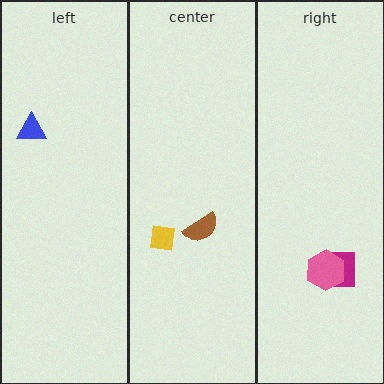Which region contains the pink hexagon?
The right region.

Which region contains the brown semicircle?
The center region.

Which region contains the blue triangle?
The left region.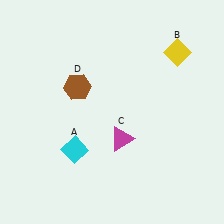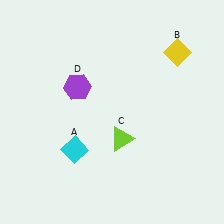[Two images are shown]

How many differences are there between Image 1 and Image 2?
There are 2 differences between the two images.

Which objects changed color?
C changed from magenta to lime. D changed from brown to purple.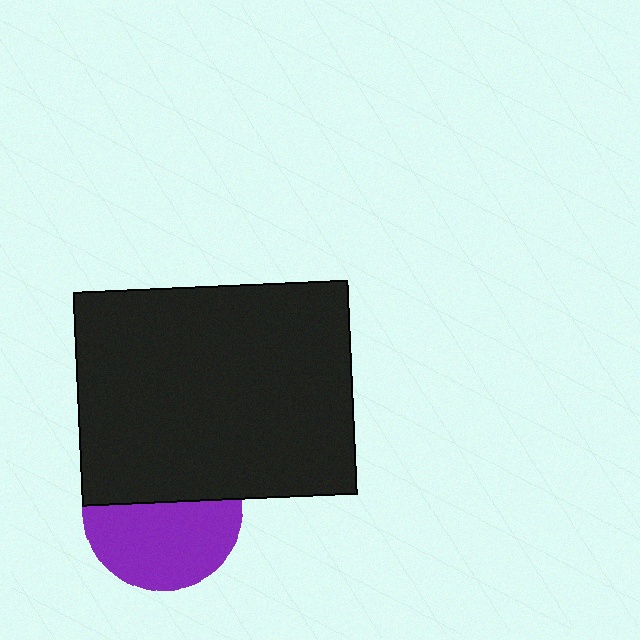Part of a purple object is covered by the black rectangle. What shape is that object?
It is a circle.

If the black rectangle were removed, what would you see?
You would see the complete purple circle.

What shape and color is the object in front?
The object in front is a black rectangle.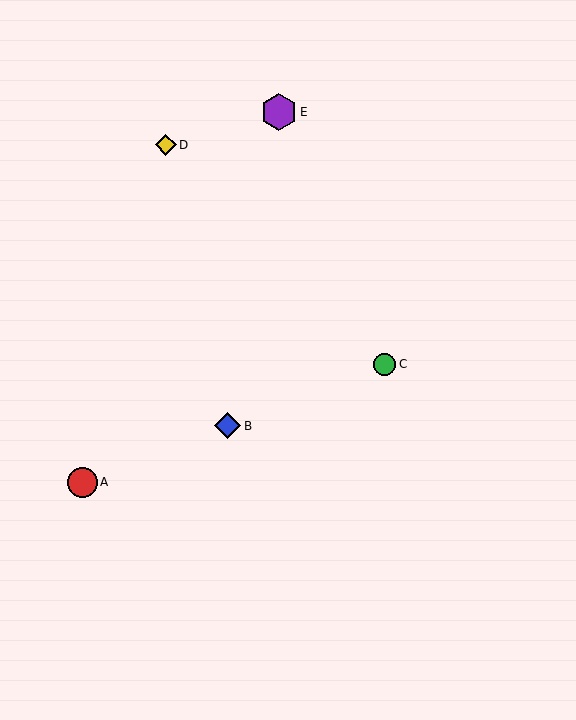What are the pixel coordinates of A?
Object A is at (82, 482).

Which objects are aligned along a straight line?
Objects A, B, C are aligned along a straight line.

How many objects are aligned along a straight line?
3 objects (A, B, C) are aligned along a straight line.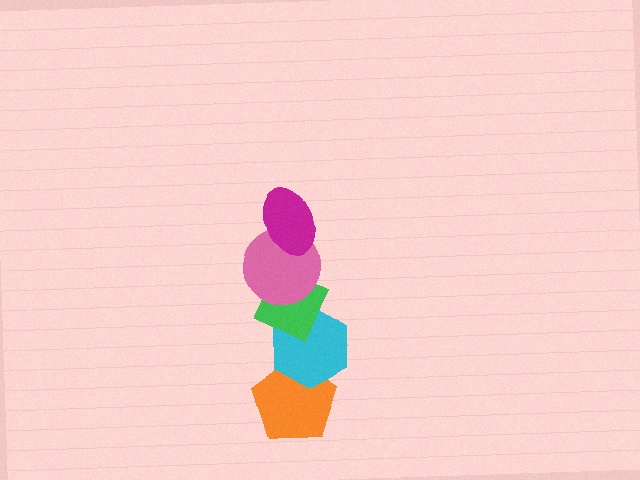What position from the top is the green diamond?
The green diamond is 3rd from the top.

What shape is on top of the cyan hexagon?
The green diamond is on top of the cyan hexagon.